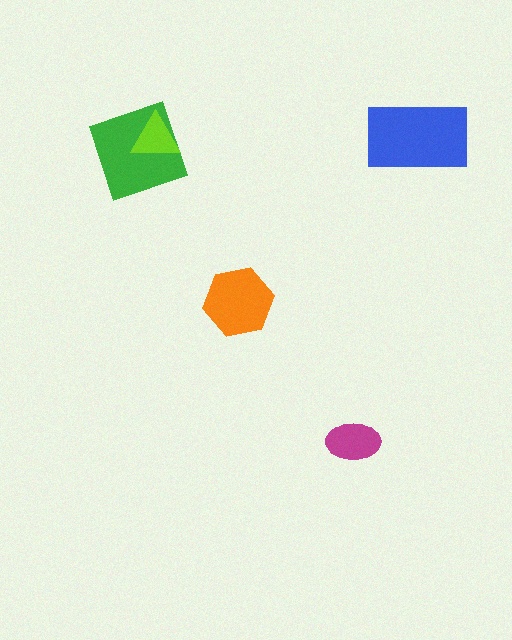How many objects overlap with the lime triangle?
1 object overlaps with the lime triangle.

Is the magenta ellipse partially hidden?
No, no other shape covers it.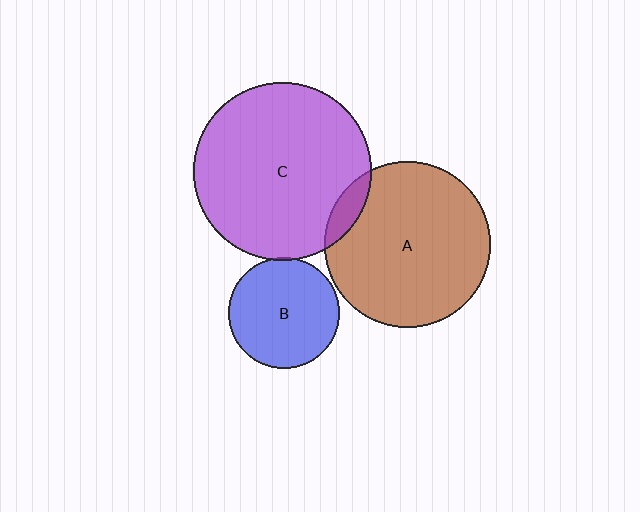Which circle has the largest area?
Circle C (purple).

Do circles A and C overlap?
Yes.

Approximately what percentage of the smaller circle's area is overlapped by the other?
Approximately 10%.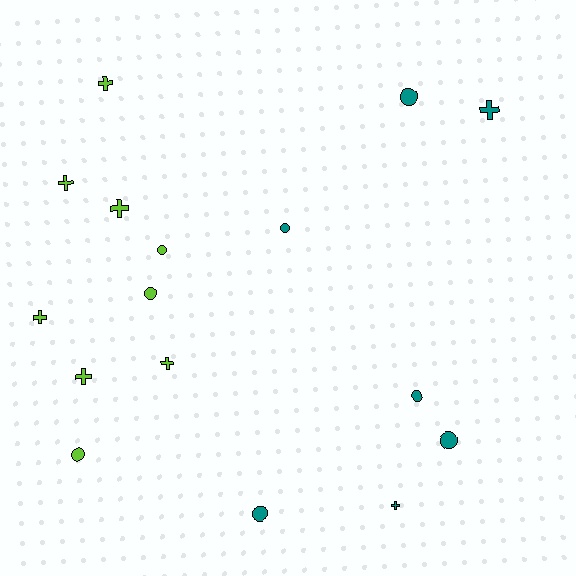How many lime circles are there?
There are 3 lime circles.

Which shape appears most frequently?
Circle, with 8 objects.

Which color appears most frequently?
Lime, with 9 objects.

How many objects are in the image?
There are 16 objects.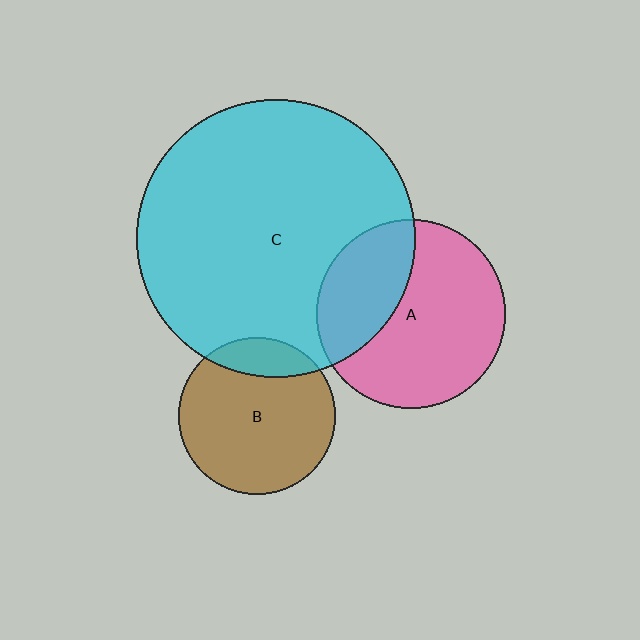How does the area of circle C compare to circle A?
Approximately 2.2 times.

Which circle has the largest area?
Circle C (cyan).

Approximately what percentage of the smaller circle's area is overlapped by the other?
Approximately 15%.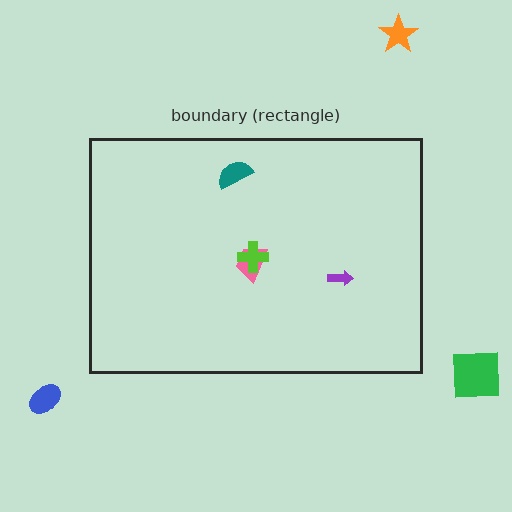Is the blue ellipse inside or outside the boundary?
Outside.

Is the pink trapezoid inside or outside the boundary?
Inside.